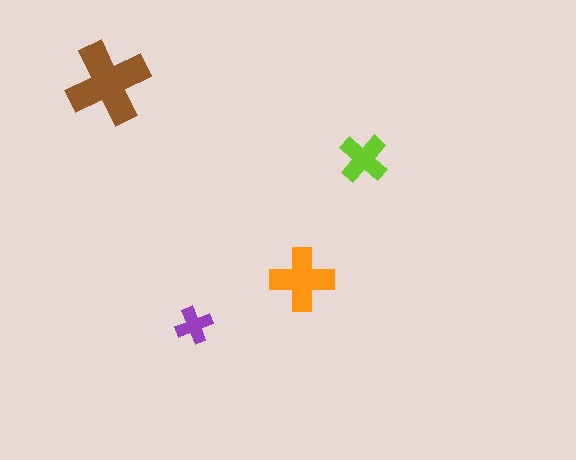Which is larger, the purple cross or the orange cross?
The orange one.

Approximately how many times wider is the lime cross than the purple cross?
About 1.5 times wider.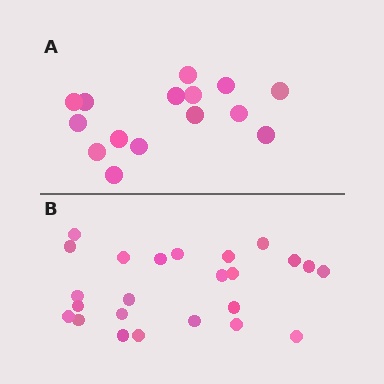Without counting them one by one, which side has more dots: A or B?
Region B (the bottom region) has more dots.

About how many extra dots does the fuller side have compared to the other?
Region B has roughly 8 or so more dots than region A.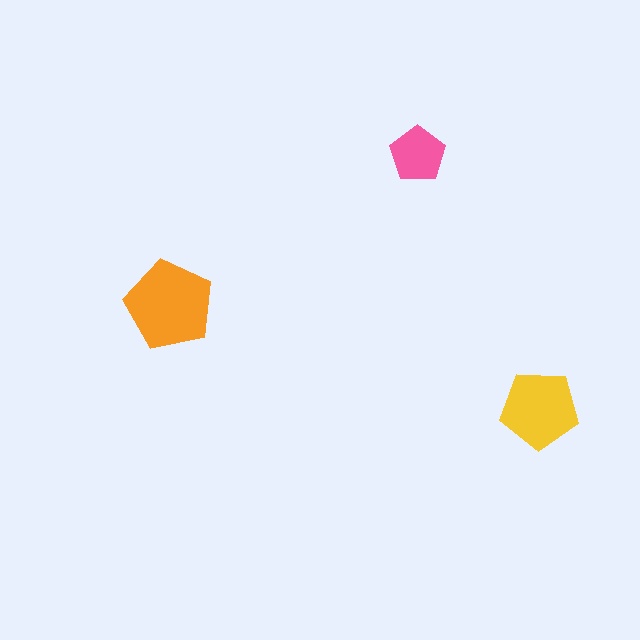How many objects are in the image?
There are 3 objects in the image.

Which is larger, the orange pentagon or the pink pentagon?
The orange one.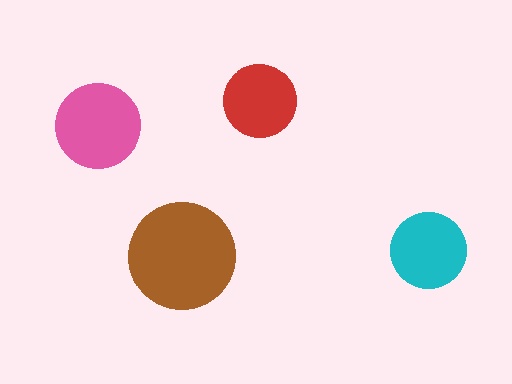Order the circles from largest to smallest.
the brown one, the pink one, the cyan one, the red one.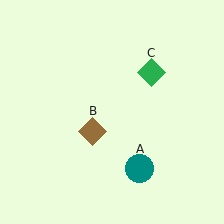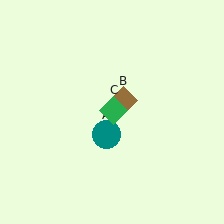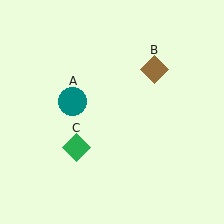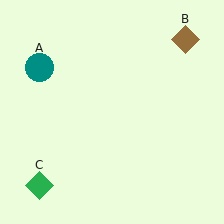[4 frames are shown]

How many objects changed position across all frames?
3 objects changed position: teal circle (object A), brown diamond (object B), green diamond (object C).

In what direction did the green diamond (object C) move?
The green diamond (object C) moved down and to the left.